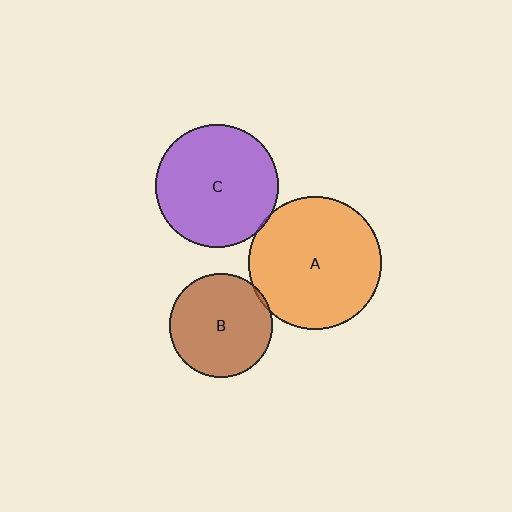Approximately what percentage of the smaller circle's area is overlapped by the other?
Approximately 5%.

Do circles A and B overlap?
Yes.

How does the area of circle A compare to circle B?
Approximately 1.7 times.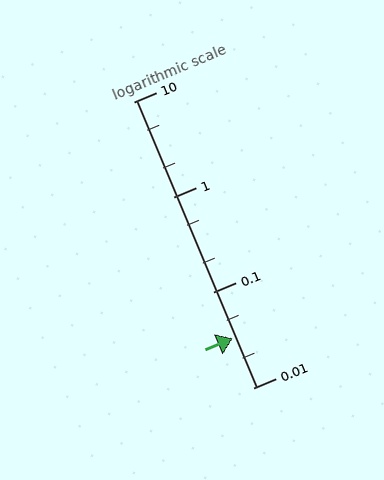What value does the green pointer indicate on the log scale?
The pointer indicates approximately 0.033.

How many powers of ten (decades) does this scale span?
The scale spans 3 decades, from 0.01 to 10.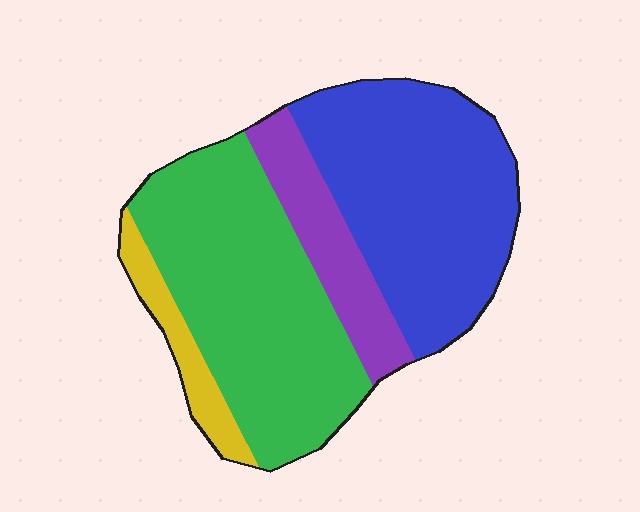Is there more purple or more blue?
Blue.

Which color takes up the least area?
Yellow, at roughly 10%.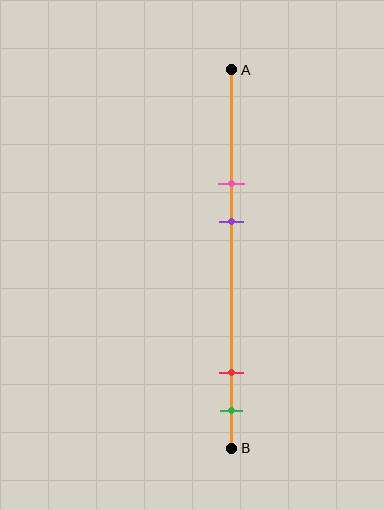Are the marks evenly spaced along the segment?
No, the marks are not evenly spaced.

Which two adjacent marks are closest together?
The red and green marks are the closest adjacent pair.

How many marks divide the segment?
There are 4 marks dividing the segment.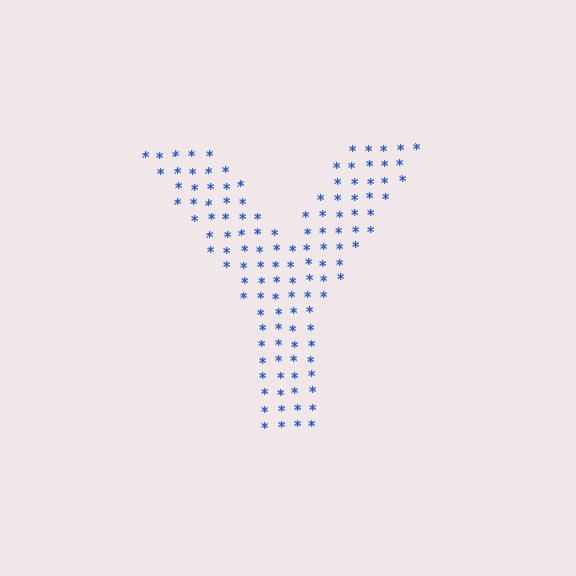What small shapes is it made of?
It is made of small asterisks.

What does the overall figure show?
The overall figure shows the letter Y.